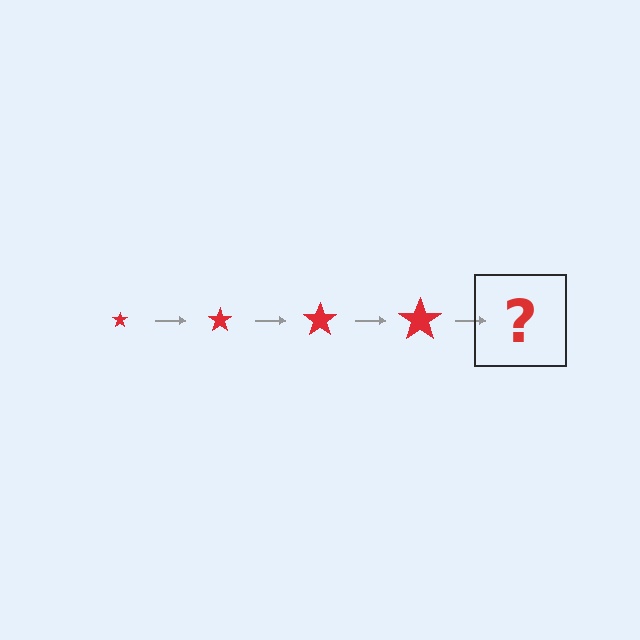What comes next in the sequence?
The next element should be a red star, larger than the previous one.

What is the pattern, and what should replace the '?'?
The pattern is that the star gets progressively larger each step. The '?' should be a red star, larger than the previous one.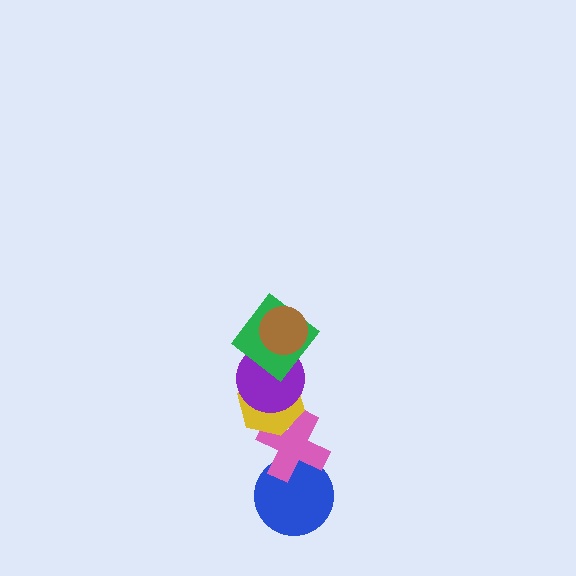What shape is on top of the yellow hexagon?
The purple circle is on top of the yellow hexagon.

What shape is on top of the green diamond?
The brown circle is on top of the green diamond.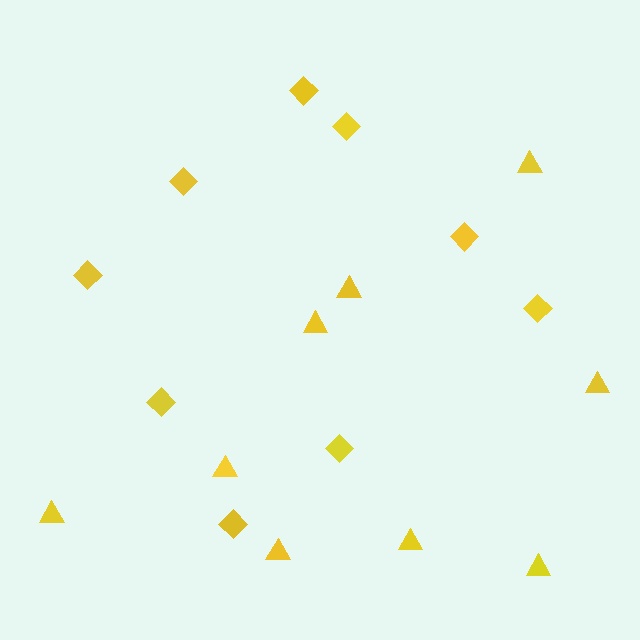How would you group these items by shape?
There are 2 groups: one group of triangles (9) and one group of diamonds (9).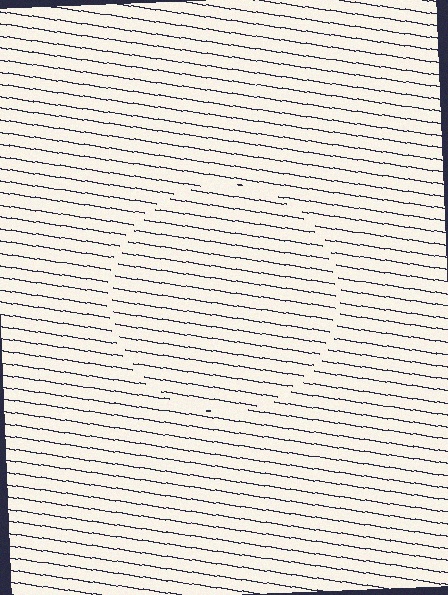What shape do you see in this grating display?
An illusory circle. The interior of the shape contains the same grating, shifted by half a period — the contour is defined by the phase discontinuity where line-ends from the inner and outer gratings abut.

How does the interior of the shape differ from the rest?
The interior of the shape contains the same grating, shifted by half a period — the contour is defined by the phase discontinuity where line-ends from the inner and outer gratings abut.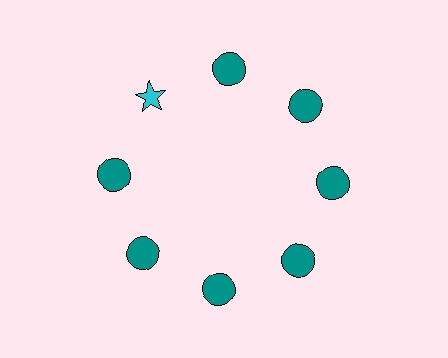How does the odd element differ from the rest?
It differs in both color (cyan instead of teal) and shape (star instead of circle).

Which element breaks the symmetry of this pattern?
The cyan star at roughly the 10 o'clock position breaks the symmetry. All other shapes are teal circles.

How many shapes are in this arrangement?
There are 8 shapes arranged in a ring pattern.